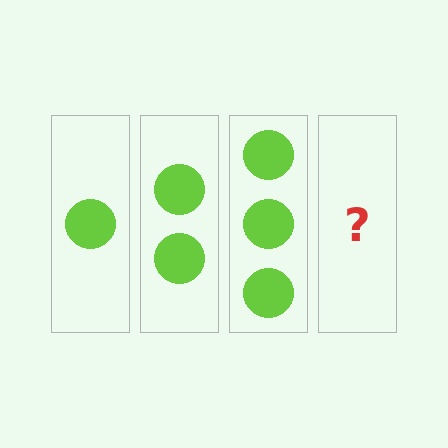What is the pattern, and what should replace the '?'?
The pattern is that each step adds one more circle. The '?' should be 4 circles.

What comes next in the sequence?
The next element should be 4 circles.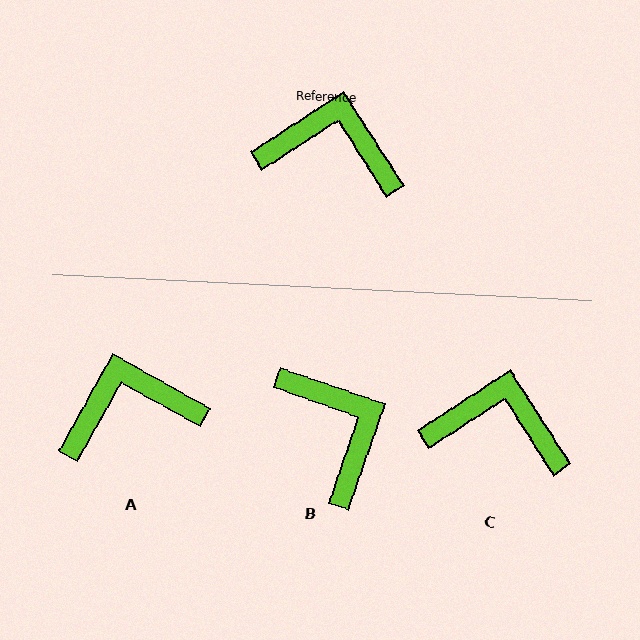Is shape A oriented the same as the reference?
No, it is off by about 28 degrees.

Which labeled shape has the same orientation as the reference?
C.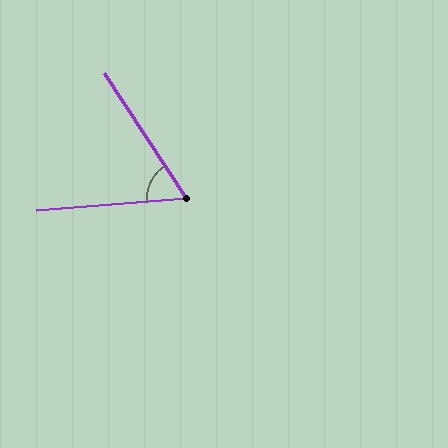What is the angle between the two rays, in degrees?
Approximately 62 degrees.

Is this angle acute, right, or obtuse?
It is acute.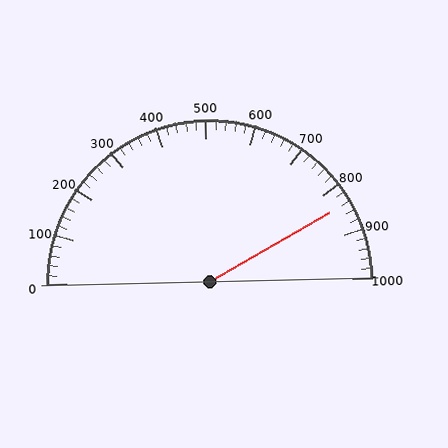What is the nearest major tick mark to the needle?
The nearest major tick mark is 800.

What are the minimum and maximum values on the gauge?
The gauge ranges from 0 to 1000.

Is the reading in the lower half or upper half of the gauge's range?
The reading is in the upper half of the range (0 to 1000).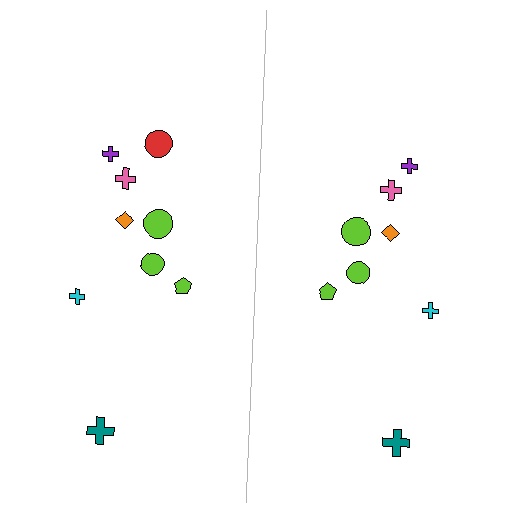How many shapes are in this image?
There are 17 shapes in this image.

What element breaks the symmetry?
A red circle is missing from the right side.